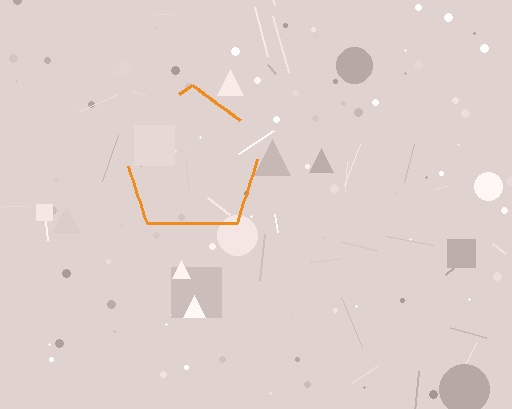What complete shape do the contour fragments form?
The contour fragments form a pentagon.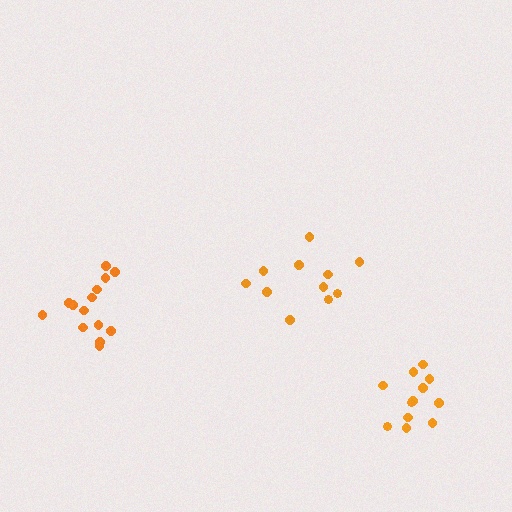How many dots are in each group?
Group 1: 11 dots, Group 2: 14 dots, Group 3: 12 dots (37 total).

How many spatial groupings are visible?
There are 3 spatial groupings.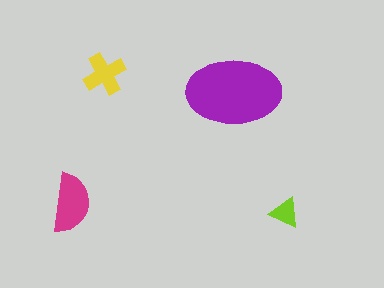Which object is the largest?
The purple ellipse.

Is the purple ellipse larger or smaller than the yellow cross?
Larger.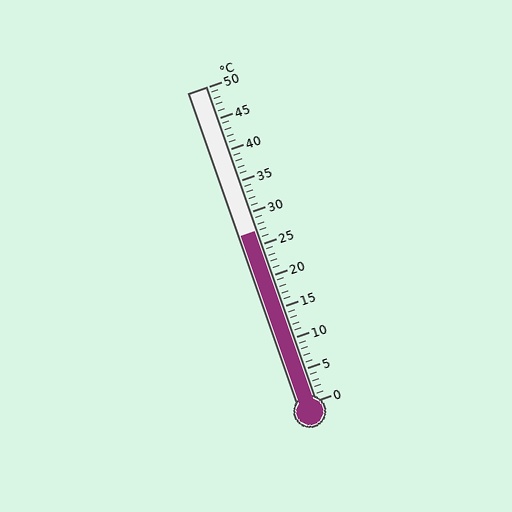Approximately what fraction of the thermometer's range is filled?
The thermometer is filled to approximately 55% of its range.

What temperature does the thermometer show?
The thermometer shows approximately 27°C.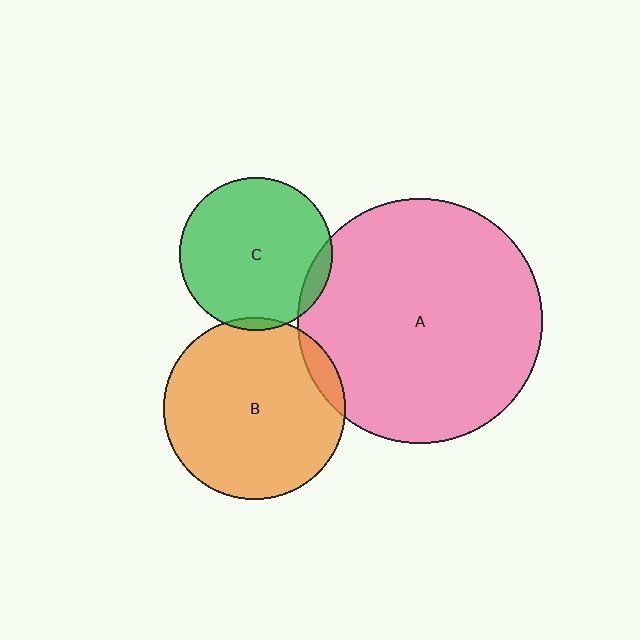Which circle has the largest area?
Circle A (pink).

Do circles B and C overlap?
Yes.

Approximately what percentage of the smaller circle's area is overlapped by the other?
Approximately 5%.